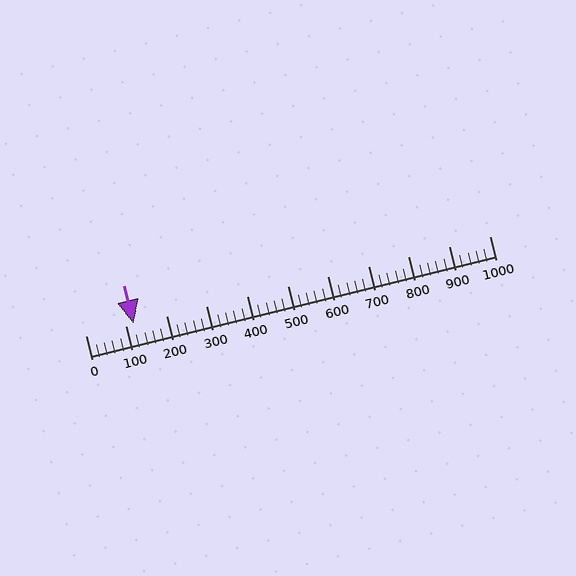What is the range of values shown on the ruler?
The ruler shows values from 0 to 1000.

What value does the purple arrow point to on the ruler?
The purple arrow points to approximately 120.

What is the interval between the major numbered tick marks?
The major tick marks are spaced 100 units apart.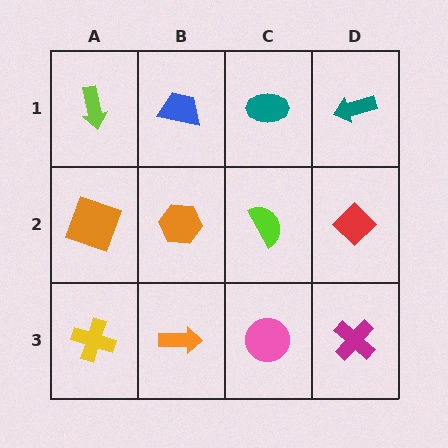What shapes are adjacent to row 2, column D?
A teal arrow (row 1, column D), a magenta cross (row 3, column D), a lime semicircle (row 2, column C).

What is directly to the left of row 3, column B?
A yellow cross.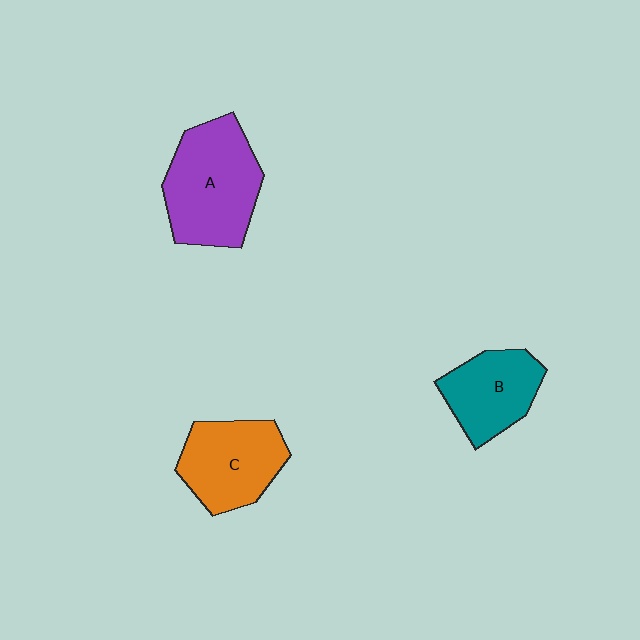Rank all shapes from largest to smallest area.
From largest to smallest: A (purple), C (orange), B (teal).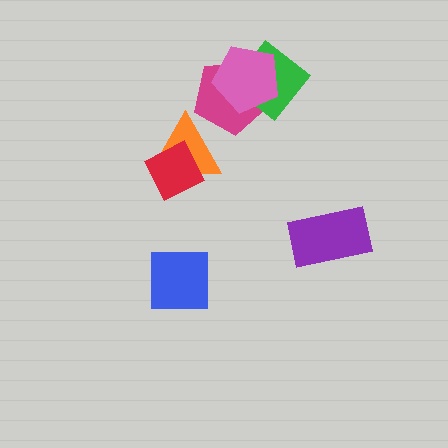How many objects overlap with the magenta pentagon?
3 objects overlap with the magenta pentagon.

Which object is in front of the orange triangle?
The red diamond is in front of the orange triangle.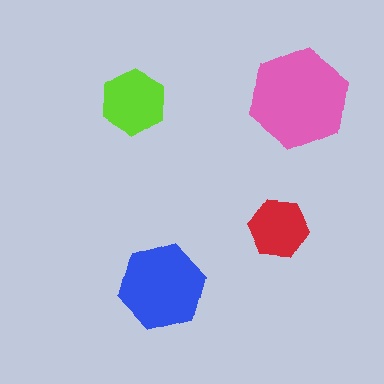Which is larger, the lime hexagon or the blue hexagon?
The blue one.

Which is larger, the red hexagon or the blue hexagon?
The blue one.